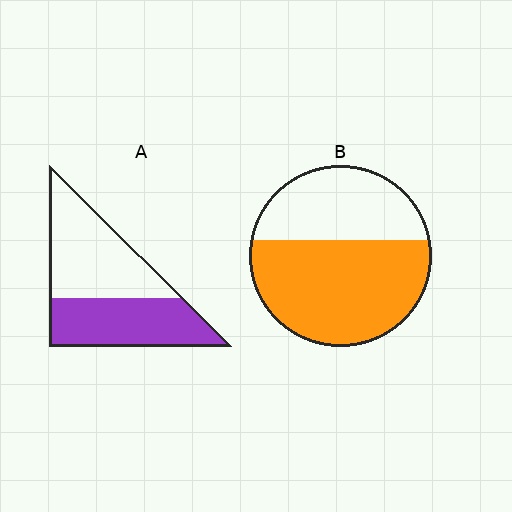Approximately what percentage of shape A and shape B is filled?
A is approximately 45% and B is approximately 60%.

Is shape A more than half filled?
Roughly half.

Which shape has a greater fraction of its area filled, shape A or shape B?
Shape B.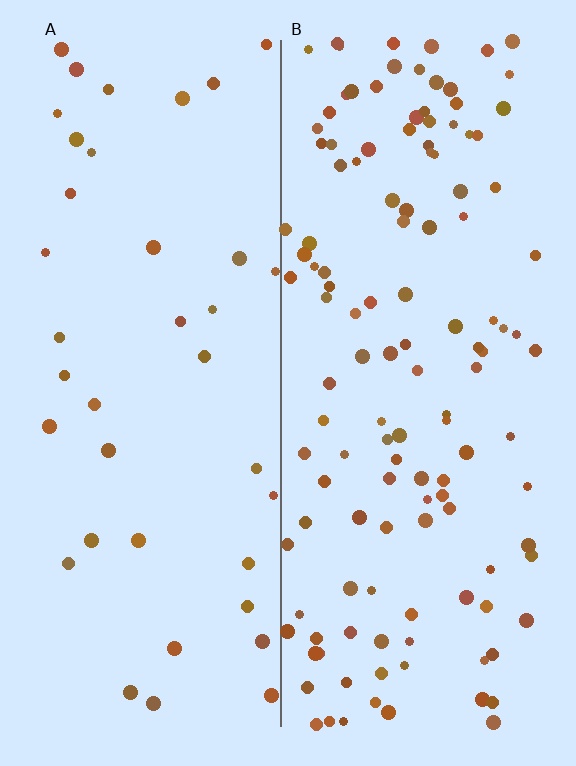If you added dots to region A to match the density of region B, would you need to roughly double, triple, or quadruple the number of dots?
Approximately triple.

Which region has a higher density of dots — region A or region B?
B (the right).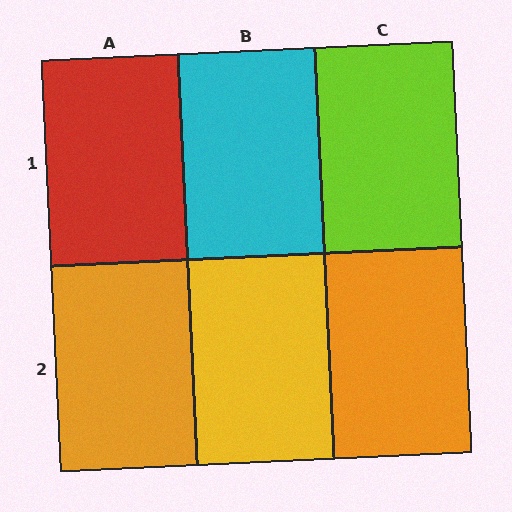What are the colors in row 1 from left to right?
Red, cyan, lime.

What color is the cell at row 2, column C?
Orange.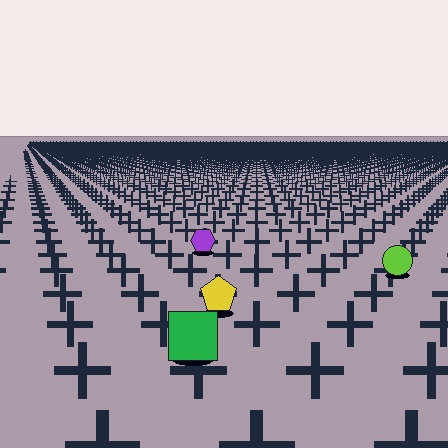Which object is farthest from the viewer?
The purple hexagon is farthest from the viewer. It appears smaller and the ground texture around it is denser.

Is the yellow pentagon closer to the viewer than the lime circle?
Yes. The yellow pentagon is closer — you can tell from the texture gradient: the ground texture is coarser near it.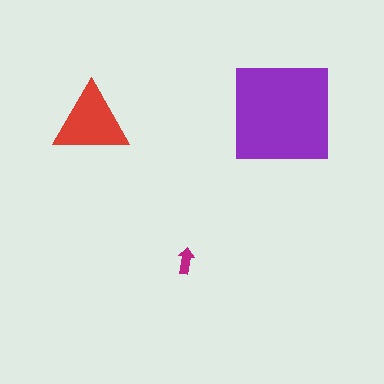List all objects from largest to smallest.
The purple square, the red triangle, the magenta arrow.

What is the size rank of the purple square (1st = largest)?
1st.